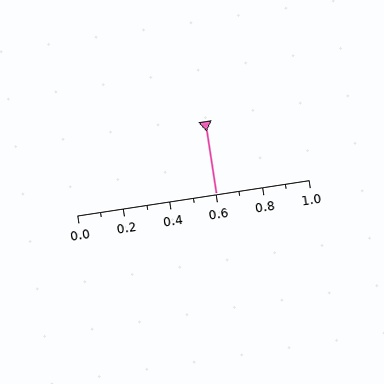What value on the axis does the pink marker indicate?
The marker indicates approximately 0.6.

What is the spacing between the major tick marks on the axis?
The major ticks are spaced 0.2 apart.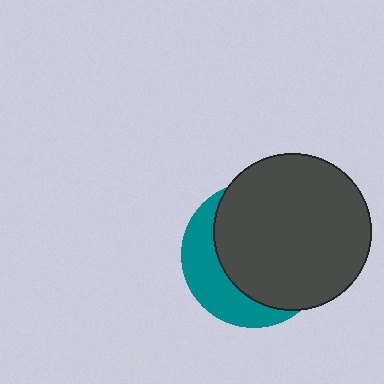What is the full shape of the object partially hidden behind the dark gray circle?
The partially hidden object is a teal circle.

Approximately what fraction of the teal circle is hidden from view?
Roughly 68% of the teal circle is hidden behind the dark gray circle.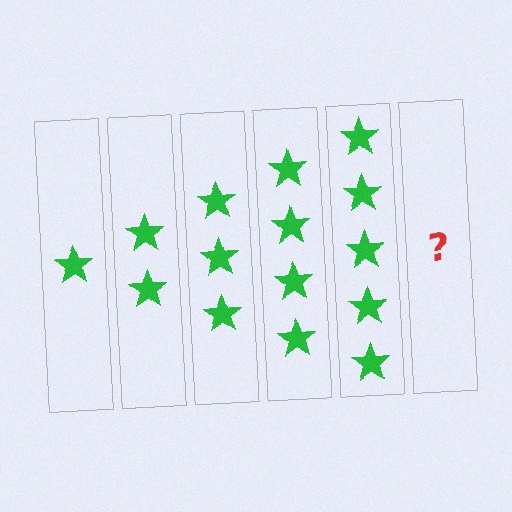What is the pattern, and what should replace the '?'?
The pattern is that each step adds one more star. The '?' should be 6 stars.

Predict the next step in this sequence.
The next step is 6 stars.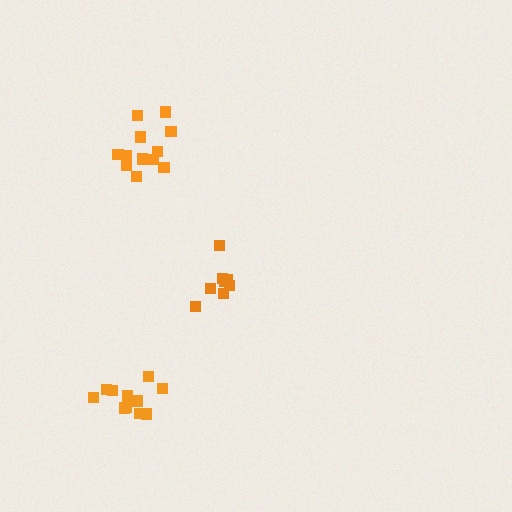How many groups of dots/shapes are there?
There are 3 groups.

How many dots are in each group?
Group 1: 8 dots, Group 2: 11 dots, Group 3: 12 dots (31 total).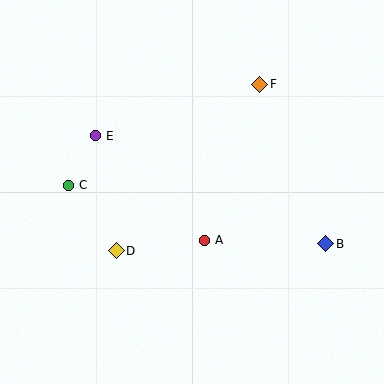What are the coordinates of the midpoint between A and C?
The midpoint between A and C is at (137, 213).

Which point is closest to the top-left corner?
Point E is closest to the top-left corner.